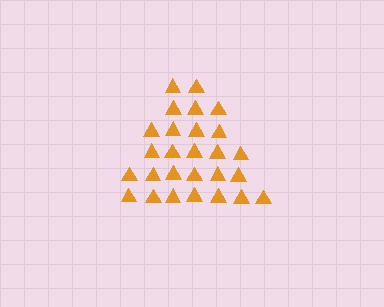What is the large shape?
The large shape is a triangle.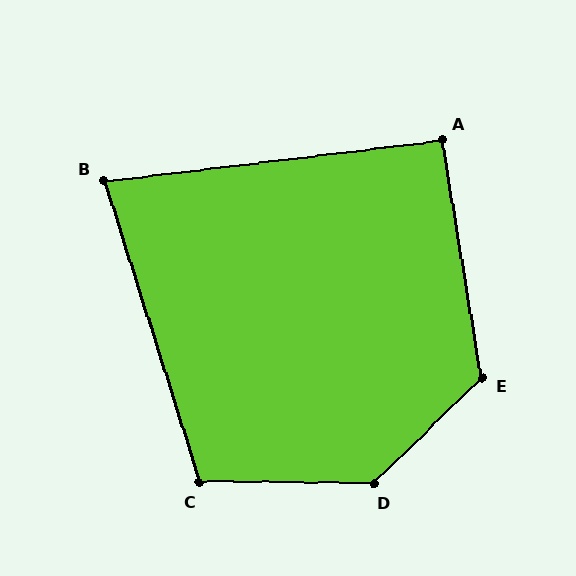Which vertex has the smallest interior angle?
B, at approximately 79 degrees.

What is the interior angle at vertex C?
Approximately 108 degrees (obtuse).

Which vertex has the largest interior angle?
D, at approximately 135 degrees.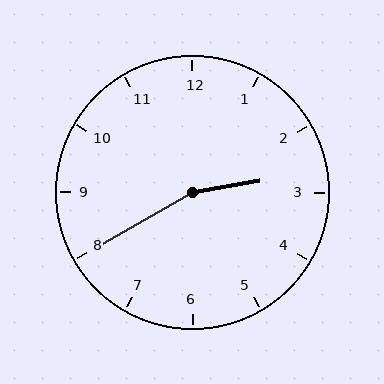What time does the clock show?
2:40.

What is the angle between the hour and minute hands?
Approximately 160 degrees.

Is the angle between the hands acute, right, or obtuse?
It is obtuse.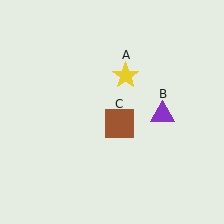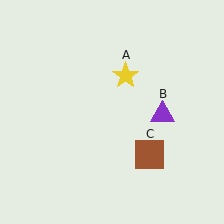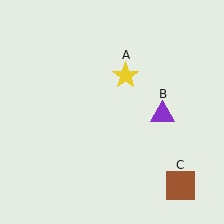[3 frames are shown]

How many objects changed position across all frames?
1 object changed position: brown square (object C).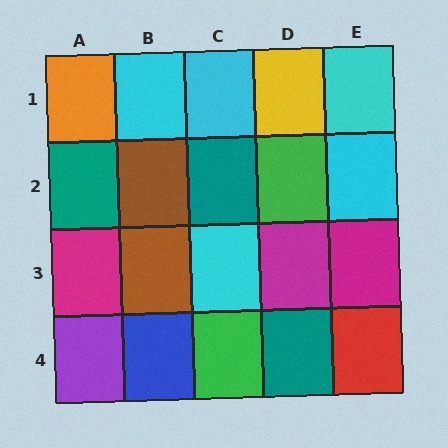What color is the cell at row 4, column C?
Green.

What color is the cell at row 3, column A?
Magenta.